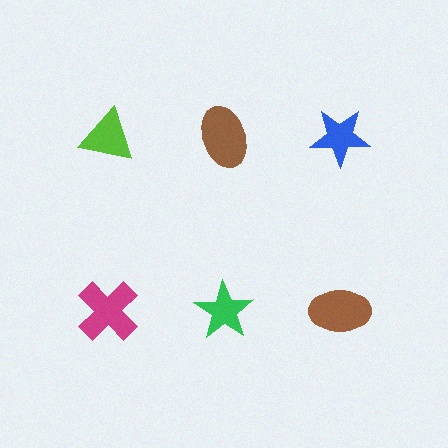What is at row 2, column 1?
A magenta cross.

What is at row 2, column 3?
A brown ellipse.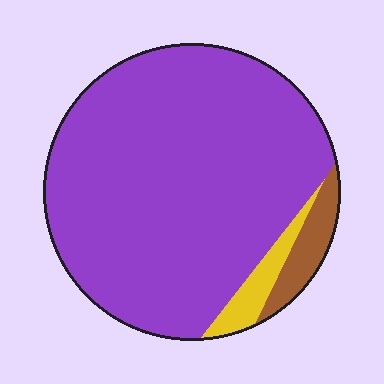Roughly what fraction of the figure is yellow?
Yellow covers roughly 5% of the figure.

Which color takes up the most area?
Purple, at roughly 90%.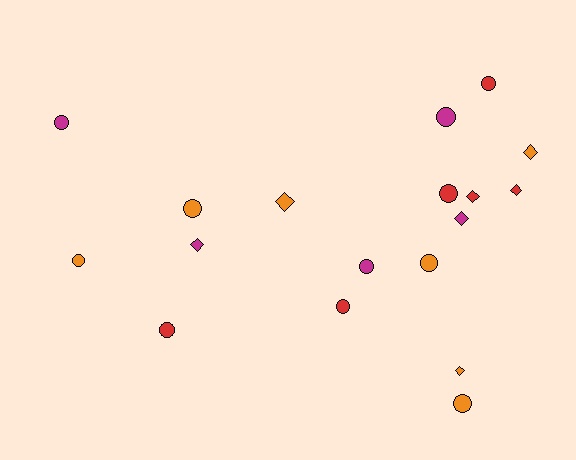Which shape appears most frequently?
Circle, with 11 objects.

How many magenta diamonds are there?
There are 2 magenta diamonds.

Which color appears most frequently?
Orange, with 7 objects.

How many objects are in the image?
There are 18 objects.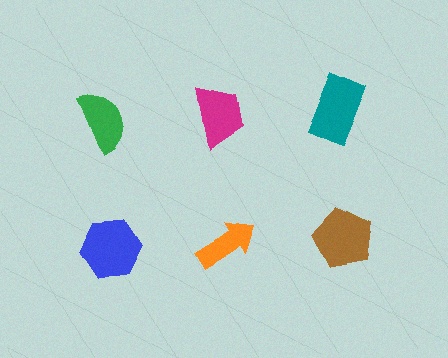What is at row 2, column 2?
An orange arrow.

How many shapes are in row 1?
3 shapes.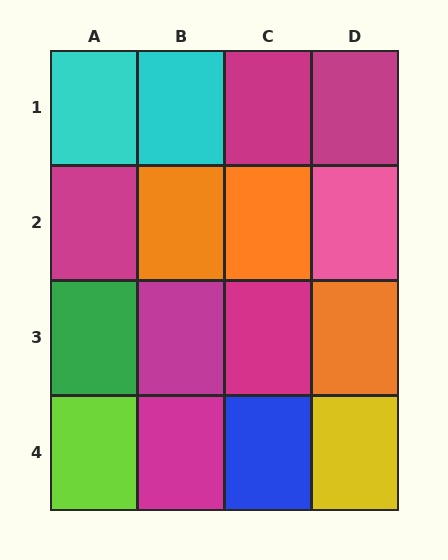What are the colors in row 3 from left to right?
Green, magenta, magenta, orange.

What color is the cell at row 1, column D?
Magenta.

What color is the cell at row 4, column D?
Yellow.